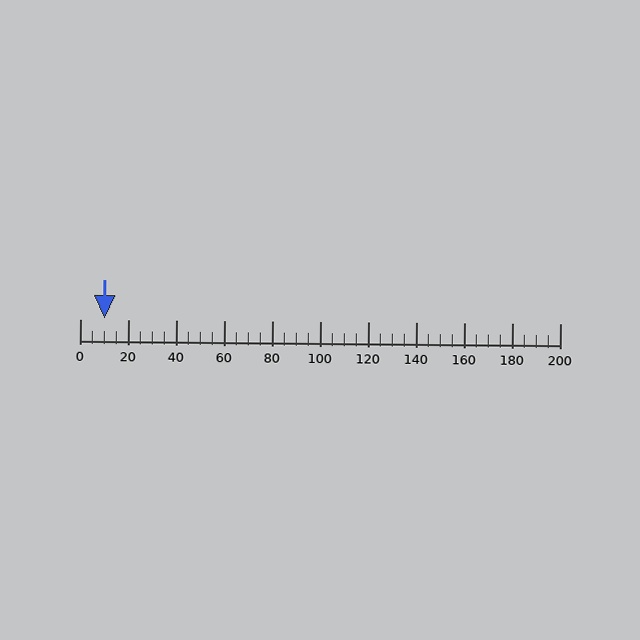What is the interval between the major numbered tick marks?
The major tick marks are spaced 20 units apart.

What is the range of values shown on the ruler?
The ruler shows values from 0 to 200.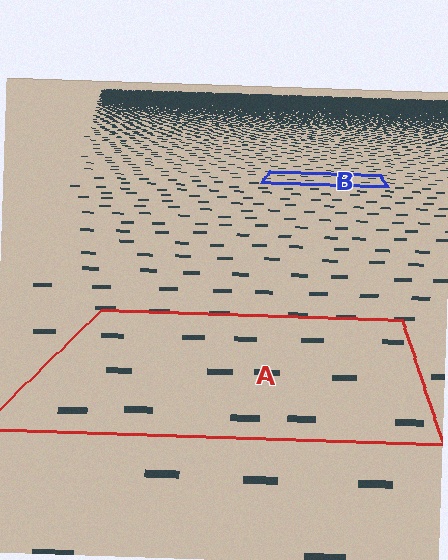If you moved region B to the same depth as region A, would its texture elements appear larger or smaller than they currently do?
They would appear larger. At a closer depth, the same texture elements are projected at a bigger on-screen size.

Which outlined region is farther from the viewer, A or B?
Region B is farther from the viewer — the texture elements inside it appear smaller and more densely packed.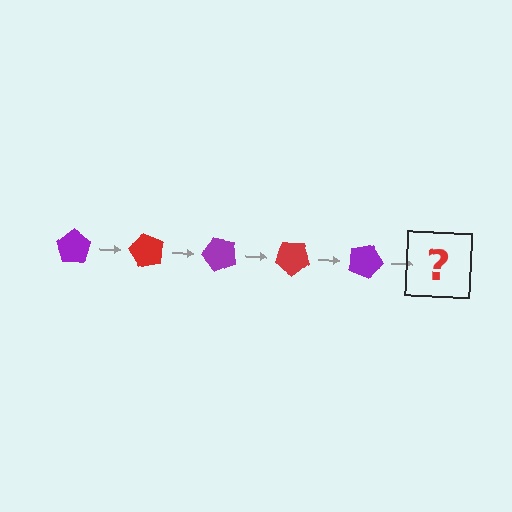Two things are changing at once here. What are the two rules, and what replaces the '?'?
The two rules are that it rotates 60 degrees each step and the color cycles through purple and red. The '?' should be a red pentagon, rotated 300 degrees from the start.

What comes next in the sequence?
The next element should be a red pentagon, rotated 300 degrees from the start.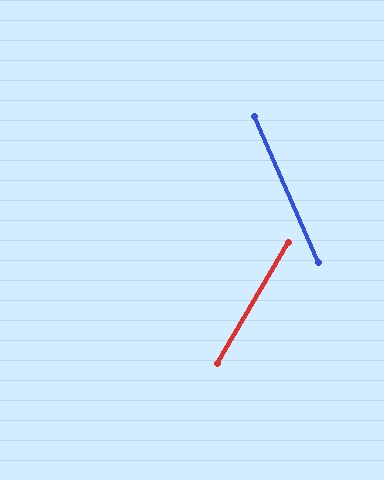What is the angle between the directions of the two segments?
Approximately 54 degrees.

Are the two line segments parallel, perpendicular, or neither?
Neither parallel nor perpendicular — they differ by about 54°.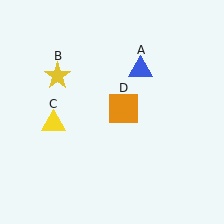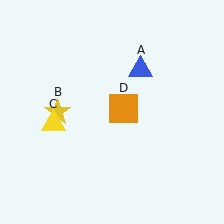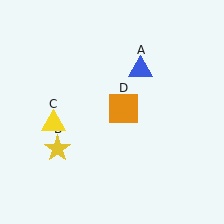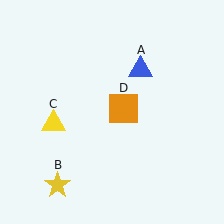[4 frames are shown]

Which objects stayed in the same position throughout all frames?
Blue triangle (object A) and yellow triangle (object C) and orange square (object D) remained stationary.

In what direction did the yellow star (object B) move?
The yellow star (object B) moved down.